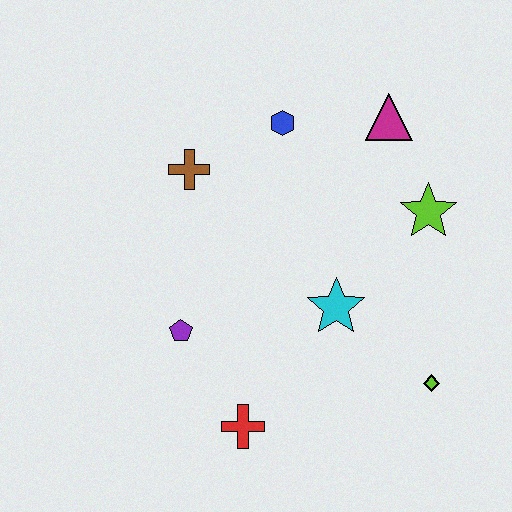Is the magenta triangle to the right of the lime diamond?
No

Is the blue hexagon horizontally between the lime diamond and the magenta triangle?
No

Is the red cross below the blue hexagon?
Yes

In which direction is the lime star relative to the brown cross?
The lime star is to the right of the brown cross.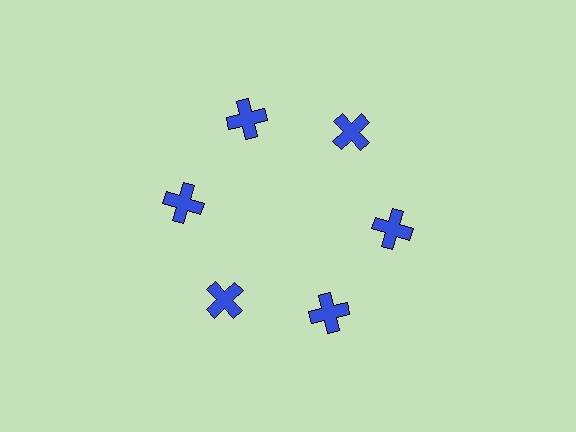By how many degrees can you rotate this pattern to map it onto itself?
The pattern maps onto itself every 60 degrees of rotation.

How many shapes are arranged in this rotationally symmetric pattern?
There are 6 shapes, arranged in 6 groups of 1.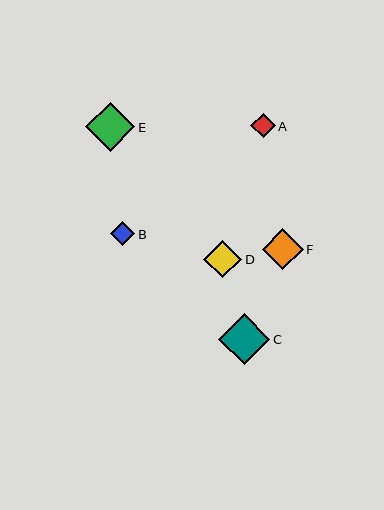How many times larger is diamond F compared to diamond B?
Diamond F is approximately 1.7 times the size of diamond B.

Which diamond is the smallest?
Diamond A is the smallest with a size of approximately 24 pixels.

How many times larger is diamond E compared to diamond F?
Diamond E is approximately 1.2 times the size of diamond F.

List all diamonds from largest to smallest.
From largest to smallest: C, E, F, D, B, A.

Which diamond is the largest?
Diamond C is the largest with a size of approximately 51 pixels.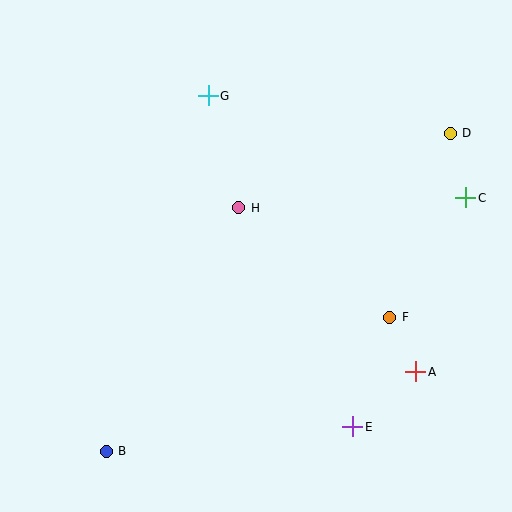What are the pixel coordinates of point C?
Point C is at (466, 198).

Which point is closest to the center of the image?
Point H at (239, 208) is closest to the center.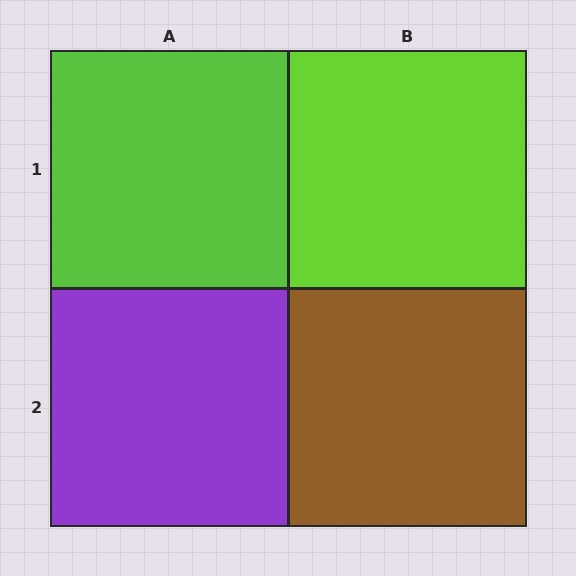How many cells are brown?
1 cell is brown.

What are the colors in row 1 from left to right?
Lime, lime.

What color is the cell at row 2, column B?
Brown.